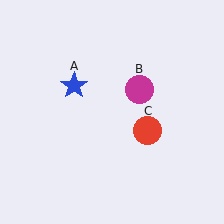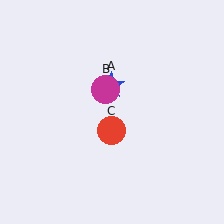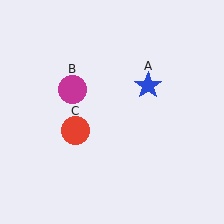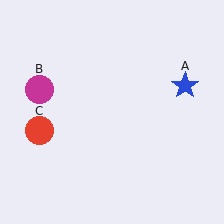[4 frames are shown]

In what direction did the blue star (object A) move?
The blue star (object A) moved right.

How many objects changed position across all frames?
3 objects changed position: blue star (object A), magenta circle (object B), red circle (object C).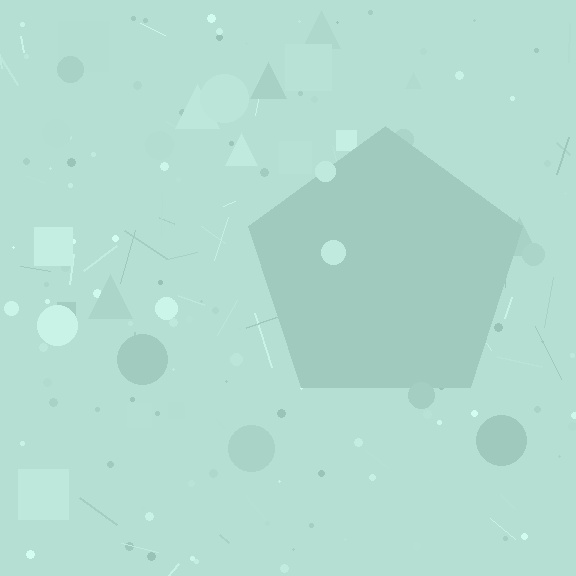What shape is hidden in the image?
A pentagon is hidden in the image.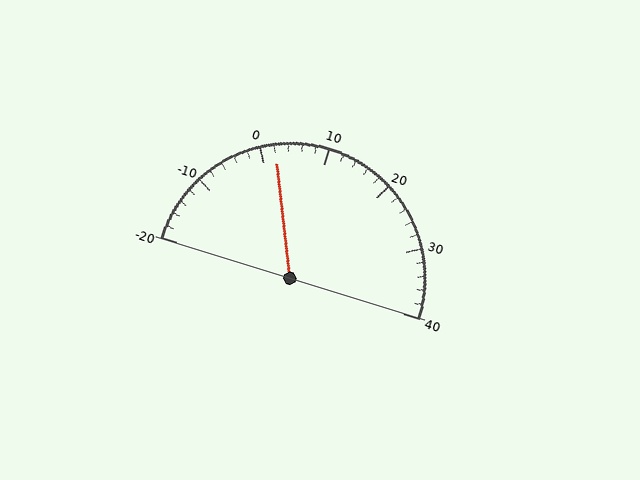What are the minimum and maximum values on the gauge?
The gauge ranges from -20 to 40.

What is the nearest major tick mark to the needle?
The nearest major tick mark is 0.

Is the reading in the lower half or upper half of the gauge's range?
The reading is in the lower half of the range (-20 to 40).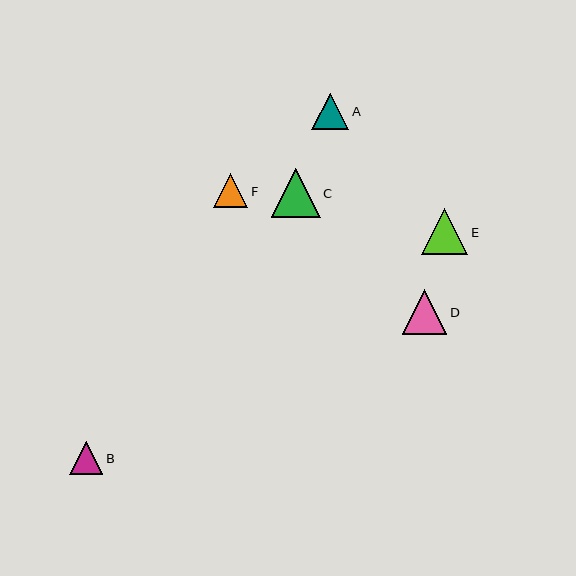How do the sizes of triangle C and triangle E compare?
Triangle C and triangle E are approximately the same size.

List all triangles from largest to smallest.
From largest to smallest: C, E, D, A, F, B.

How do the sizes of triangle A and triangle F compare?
Triangle A and triangle F are approximately the same size.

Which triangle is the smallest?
Triangle B is the smallest with a size of approximately 34 pixels.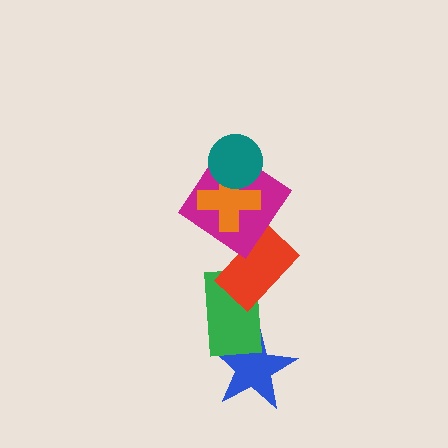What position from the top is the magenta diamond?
The magenta diamond is 3rd from the top.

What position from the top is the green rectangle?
The green rectangle is 5th from the top.